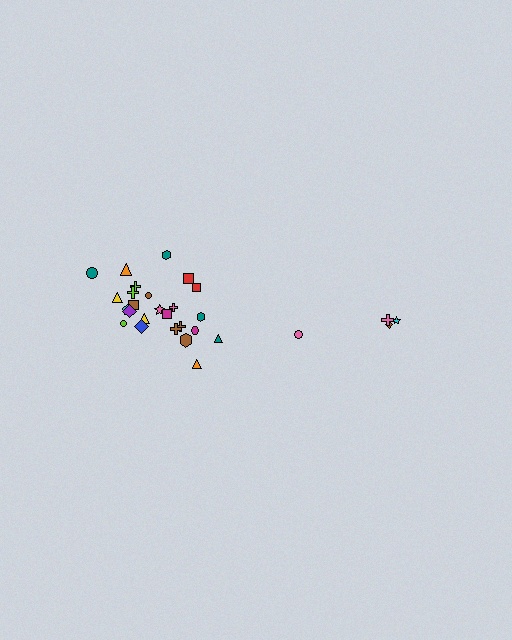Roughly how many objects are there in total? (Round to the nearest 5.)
Roughly 30 objects in total.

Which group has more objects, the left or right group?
The left group.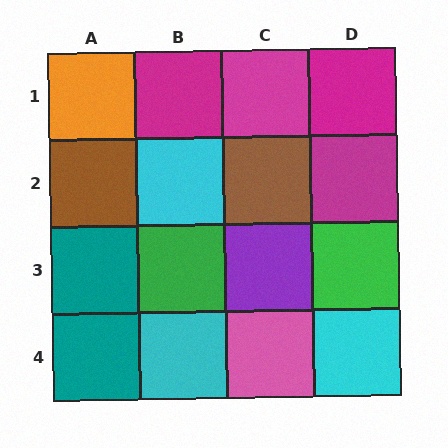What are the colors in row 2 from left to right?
Brown, cyan, brown, magenta.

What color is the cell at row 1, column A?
Orange.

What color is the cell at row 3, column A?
Teal.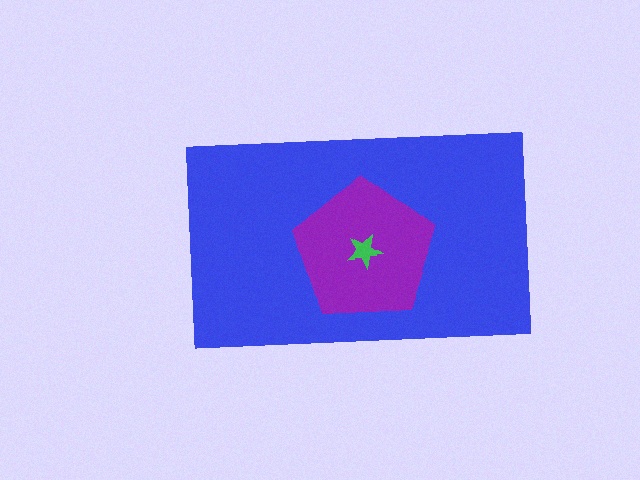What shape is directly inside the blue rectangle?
The purple pentagon.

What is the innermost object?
The green star.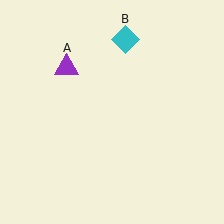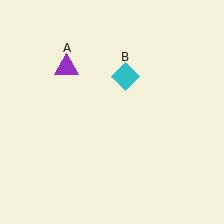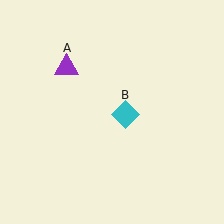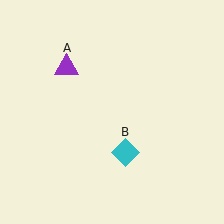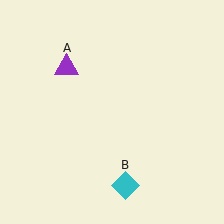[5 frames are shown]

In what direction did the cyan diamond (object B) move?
The cyan diamond (object B) moved down.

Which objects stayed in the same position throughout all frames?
Purple triangle (object A) remained stationary.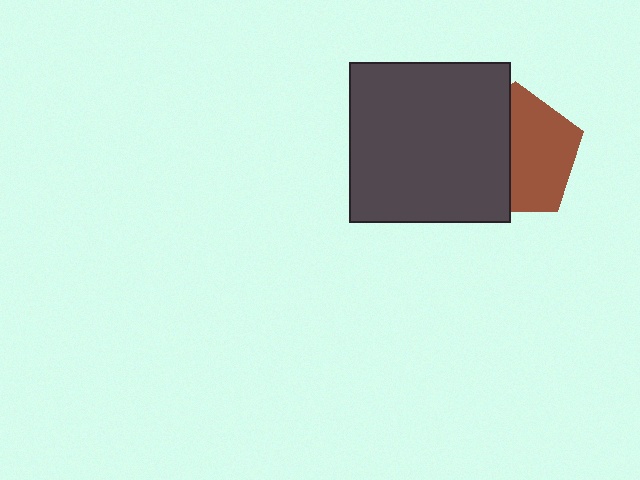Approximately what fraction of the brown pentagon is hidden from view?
Roughly 46% of the brown pentagon is hidden behind the dark gray square.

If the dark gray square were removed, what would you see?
You would see the complete brown pentagon.